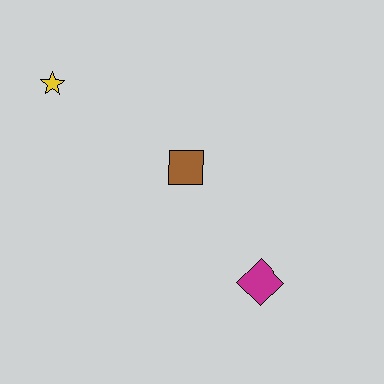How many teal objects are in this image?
There are no teal objects.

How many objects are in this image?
There are 3 objects.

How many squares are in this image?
There is 1 square.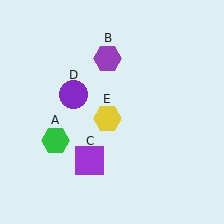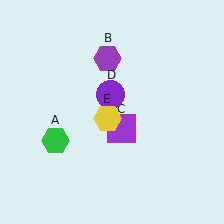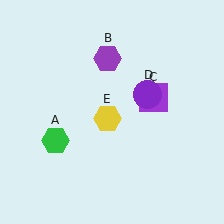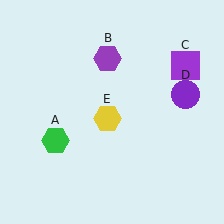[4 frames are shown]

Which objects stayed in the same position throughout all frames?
Green hexagon (object A) and purple hexagon (object B) and yellow hexagon (object E) remained stationary.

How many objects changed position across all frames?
2 objects changed position: purple square (object C), purple circle (object D).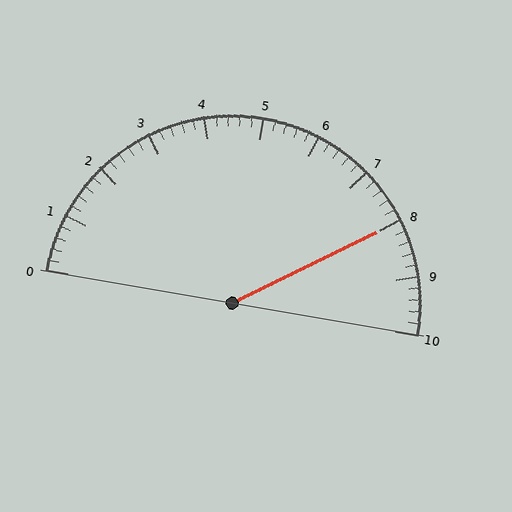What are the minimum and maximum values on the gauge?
The gauge ranges from 0 to 10.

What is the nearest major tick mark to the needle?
The nearest major tick mark is 8.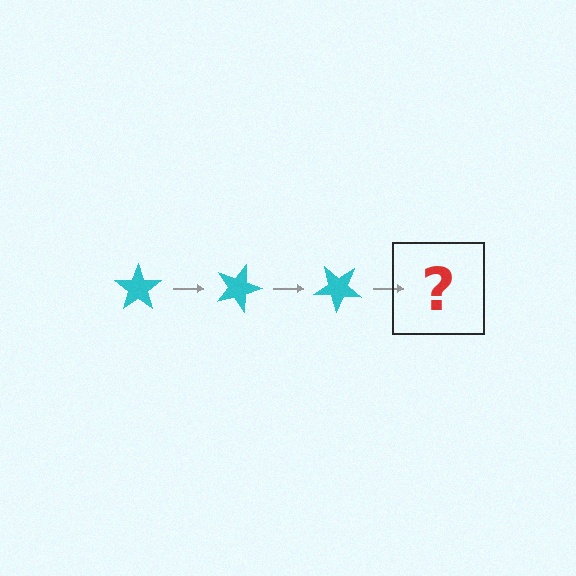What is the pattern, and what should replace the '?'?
The pattern is that the star rotates 20 degrees each step. The '?' should be a cyan star rotated 60 degrees.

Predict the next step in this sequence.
The next step is a cyan star rotated 60 degrees.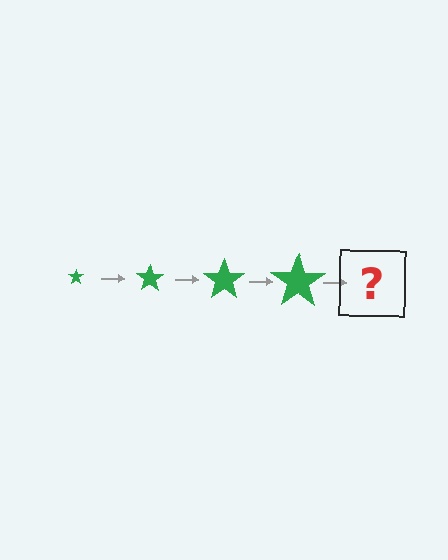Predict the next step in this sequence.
The next step is a green star, larger than the previous one.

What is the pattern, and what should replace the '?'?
The pattern is that the star gets progressively larger each step. The '?' should be a green star, larger than the previous one.